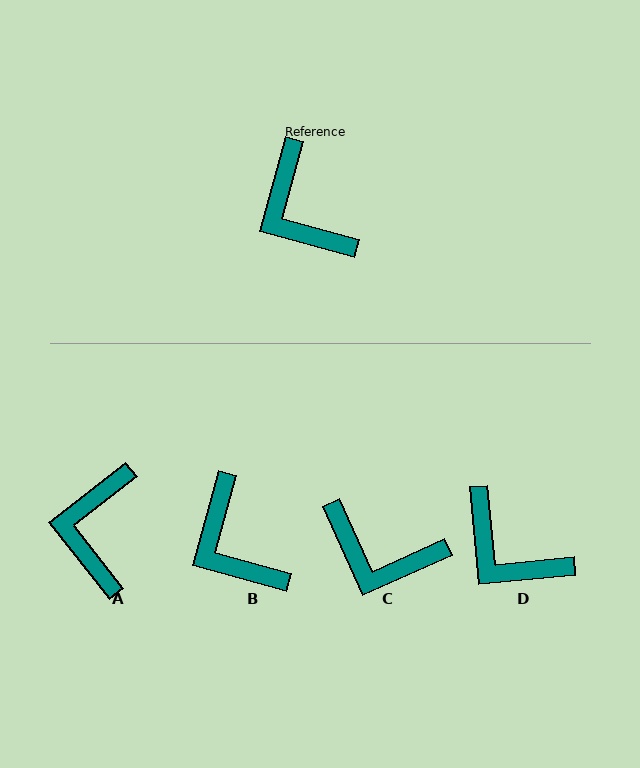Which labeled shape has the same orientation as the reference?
B.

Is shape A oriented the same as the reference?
No, it is off by about 36 degrees.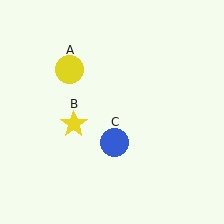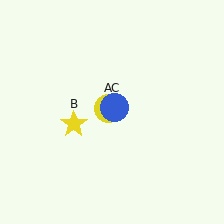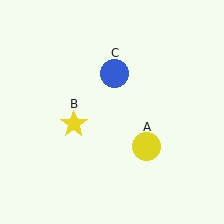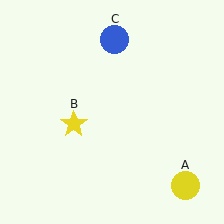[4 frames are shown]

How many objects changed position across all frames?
2 objects changed position: yellow circle (object A), blue circle (object C).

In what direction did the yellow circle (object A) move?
The yellow circle (object A) moved down and to the right.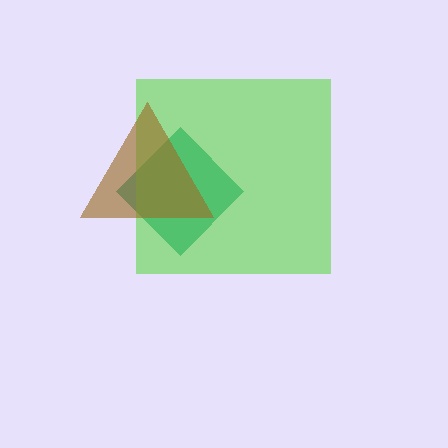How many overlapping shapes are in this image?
There are 3 overlapping shapes in the image.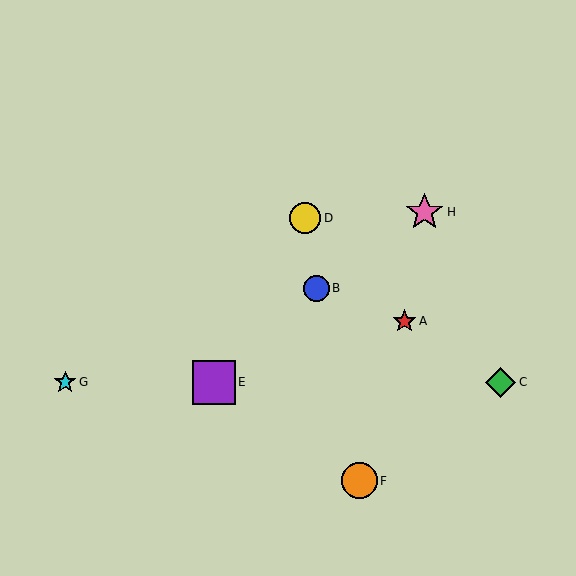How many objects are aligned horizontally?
3 objects (C, E, G) are aligned horizontally.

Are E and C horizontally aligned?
Yes, both are at y≈382.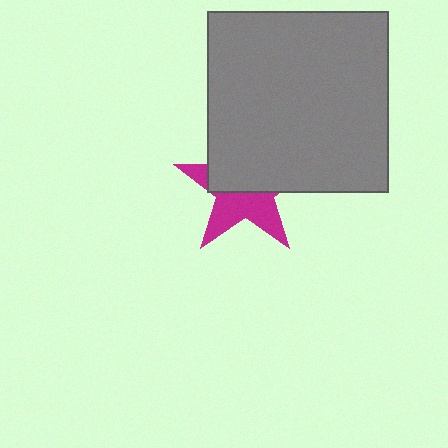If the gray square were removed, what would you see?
You would see the complete magenta star.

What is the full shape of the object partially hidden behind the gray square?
The partially hidden object is a magenta star.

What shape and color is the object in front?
The object in front is a gray square.